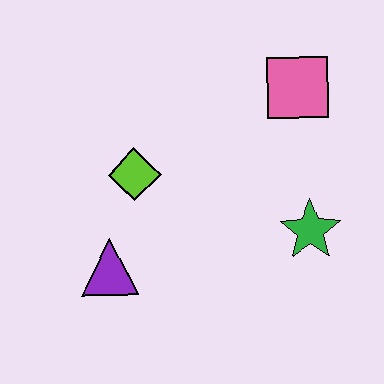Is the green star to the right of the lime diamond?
Yes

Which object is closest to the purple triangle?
The lime diamond is closest to the purple triangle.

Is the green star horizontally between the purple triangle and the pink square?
No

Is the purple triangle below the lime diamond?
Yes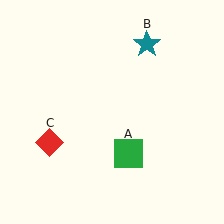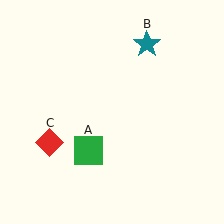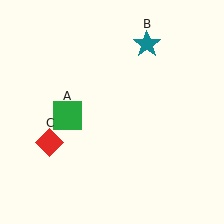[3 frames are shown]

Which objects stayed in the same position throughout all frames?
Teal star (object B) and red diamond (object C) remained stationary.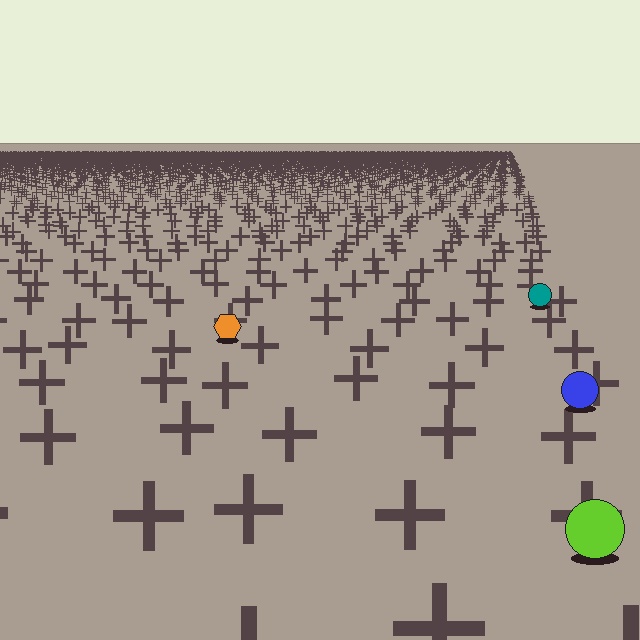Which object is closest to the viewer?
The lime circle is closest. The texture marks near it are larger and more spread out.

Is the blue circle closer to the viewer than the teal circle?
Yes. The blue circle is closer — you can tell from the texture gradient: the ground texture is coarser near it.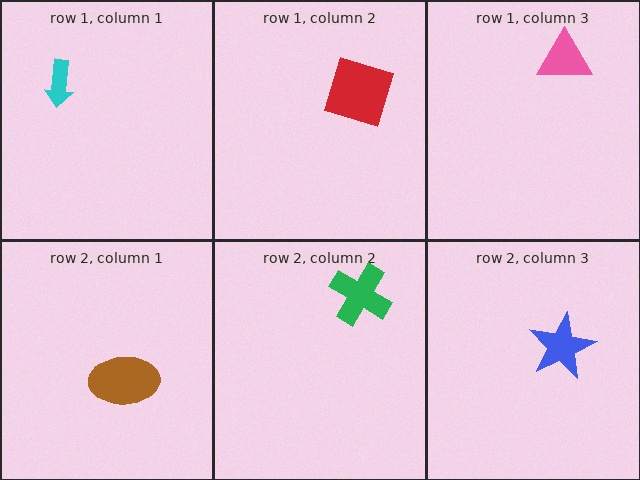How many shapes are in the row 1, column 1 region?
1.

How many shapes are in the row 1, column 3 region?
1.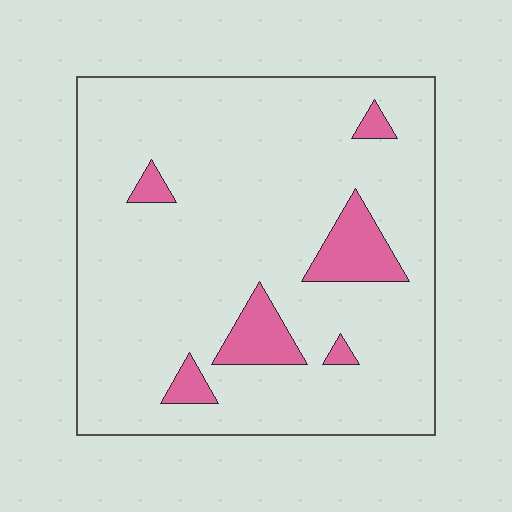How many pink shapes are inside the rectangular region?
6.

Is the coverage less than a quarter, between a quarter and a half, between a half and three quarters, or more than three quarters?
Less than a quarter.